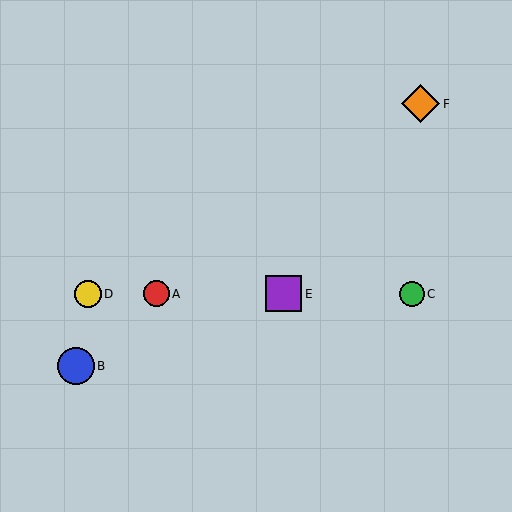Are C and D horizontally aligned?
Yes, both are at y≈294.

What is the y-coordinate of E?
Object E is at y≈294.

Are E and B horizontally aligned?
No, E is at y≈294 and B is at y≈366.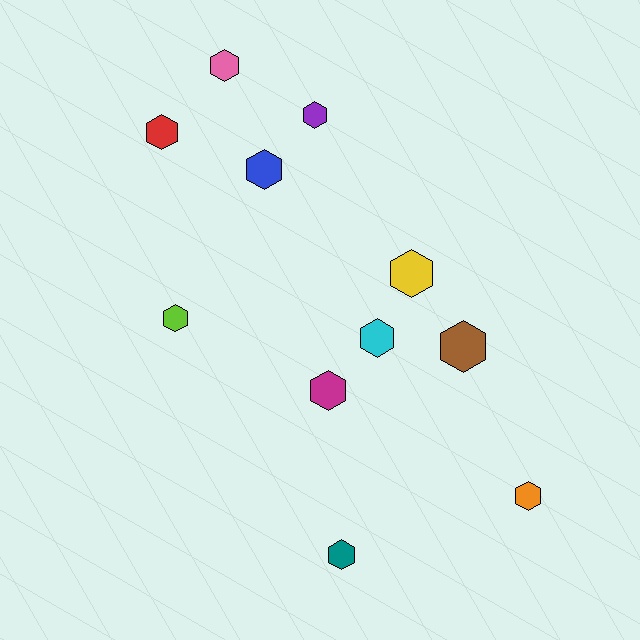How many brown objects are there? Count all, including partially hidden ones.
There is 1 brown object.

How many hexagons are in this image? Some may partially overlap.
There are 11 hexagons.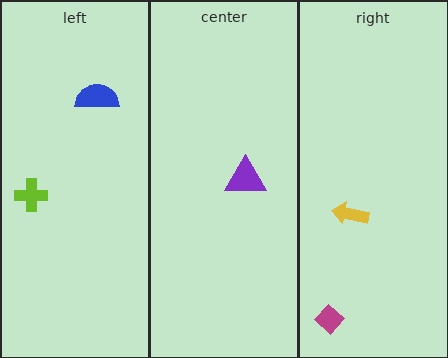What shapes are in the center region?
The purple triangle.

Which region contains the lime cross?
The left region.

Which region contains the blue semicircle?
The left region.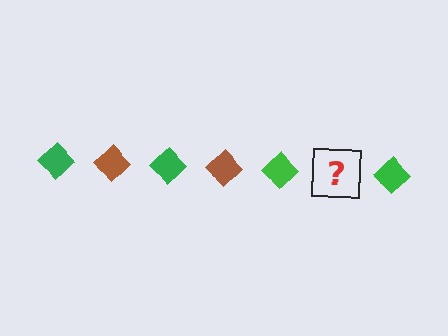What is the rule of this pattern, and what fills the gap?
The rule is that the pattern cycles through green, brown diamonds. The gap should be filled with a brown diamond.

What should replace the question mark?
The question mark should be replaced with a brown diamond.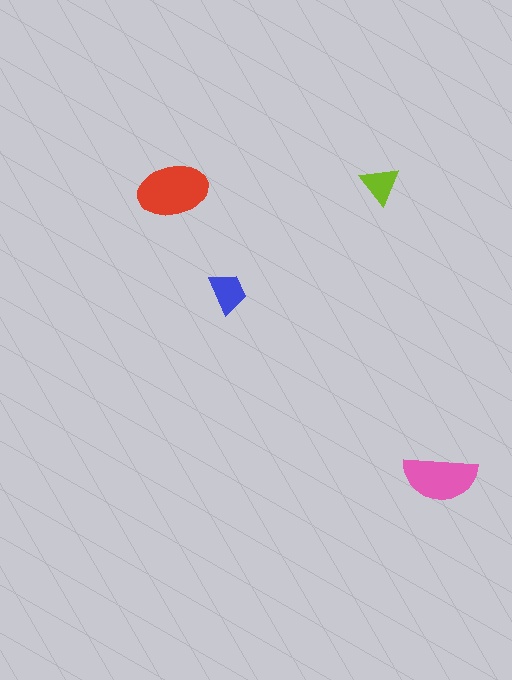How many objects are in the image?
There are 4 objects in the image.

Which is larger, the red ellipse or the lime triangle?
The red ellipse.